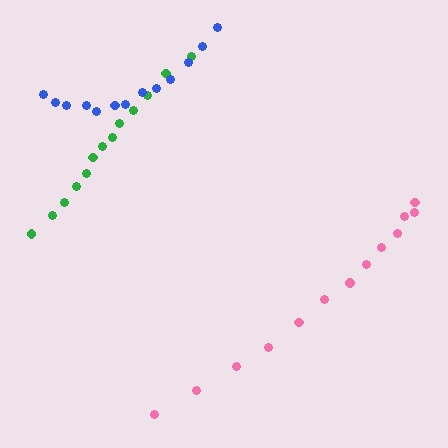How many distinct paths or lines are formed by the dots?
There are 3 distinct paths.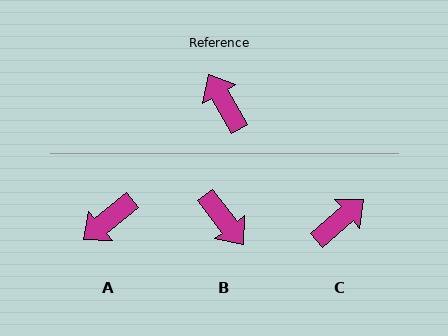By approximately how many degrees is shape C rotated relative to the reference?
Approximately 79 degrees clockwise.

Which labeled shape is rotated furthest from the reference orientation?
B, about 172 degrees away.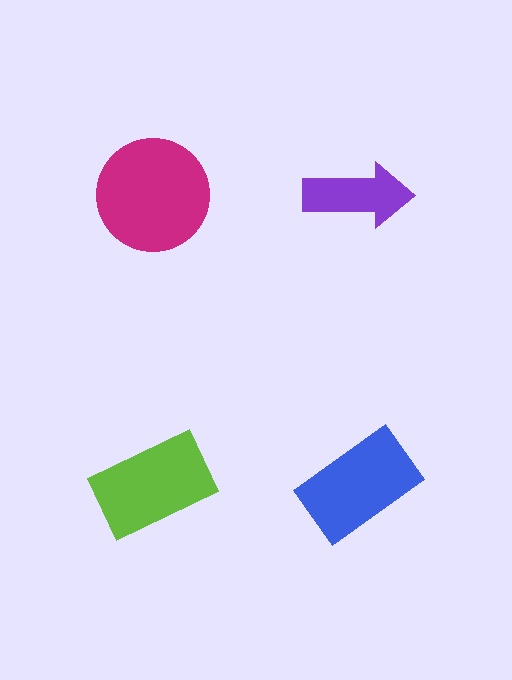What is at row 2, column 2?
A blue rectangle.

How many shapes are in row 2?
2 shapes.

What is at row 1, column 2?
A purple arrow.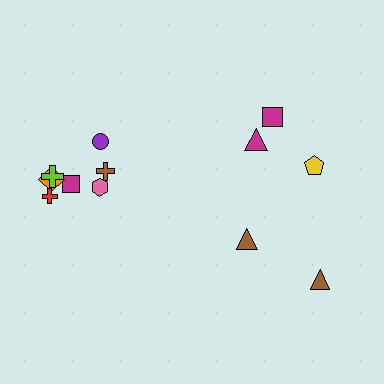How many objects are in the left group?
There are 7 objects.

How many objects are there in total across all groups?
There are 12 objects.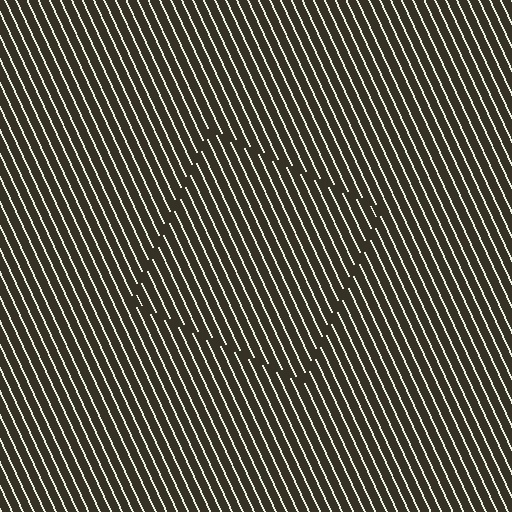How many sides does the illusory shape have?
4 sides — the line-ends trace a square.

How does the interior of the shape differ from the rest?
The interior of the shape contains the same grating, shifted by half a period — the contour is defined by the phase discontinuity where line-ends from the inner and outer gratings abut.